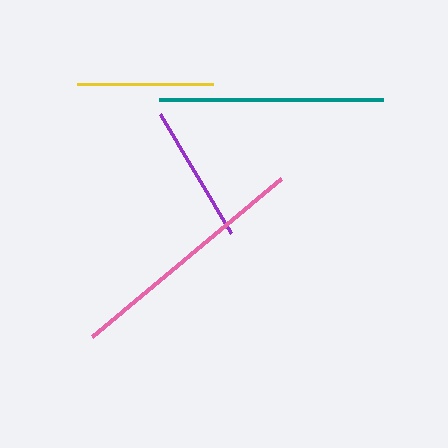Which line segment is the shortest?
The yellow line is the shortest at approximately 136 pixels.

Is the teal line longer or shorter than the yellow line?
The teal line is longer than the yellow line.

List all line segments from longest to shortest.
From longest to shortest: pink, teal, purple, yellow.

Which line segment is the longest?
The pink line is the longest at approximately 246 pixels.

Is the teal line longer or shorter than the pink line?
The pink line is longer than the teal line.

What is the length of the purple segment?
The purple segment is approximately 139 pixels long.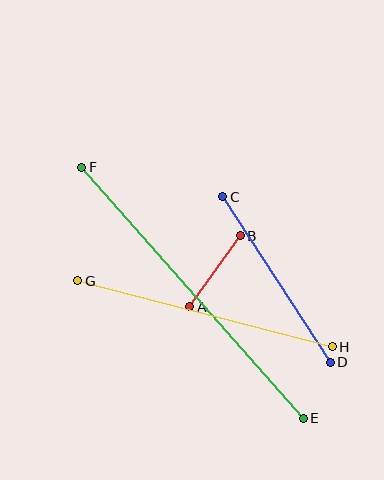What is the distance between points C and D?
The distance is approximately 197 pixels.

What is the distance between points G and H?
The distance is approximately 263 pixels.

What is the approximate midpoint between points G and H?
The midpoint is at approximately (205, 314) pixels.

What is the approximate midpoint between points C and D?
The midpoint is at approximately (276, 279) pixels.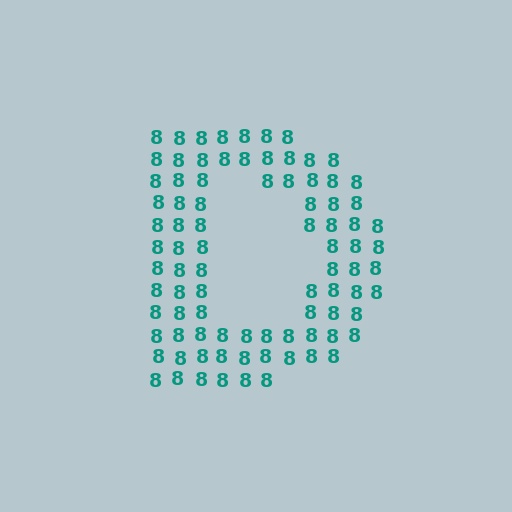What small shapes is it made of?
It is made of small digit 8's.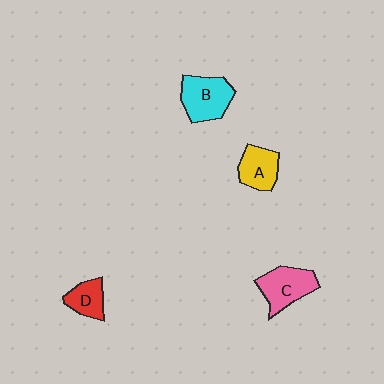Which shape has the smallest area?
Shape D (red).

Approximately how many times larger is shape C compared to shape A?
Approximately 1.3 times.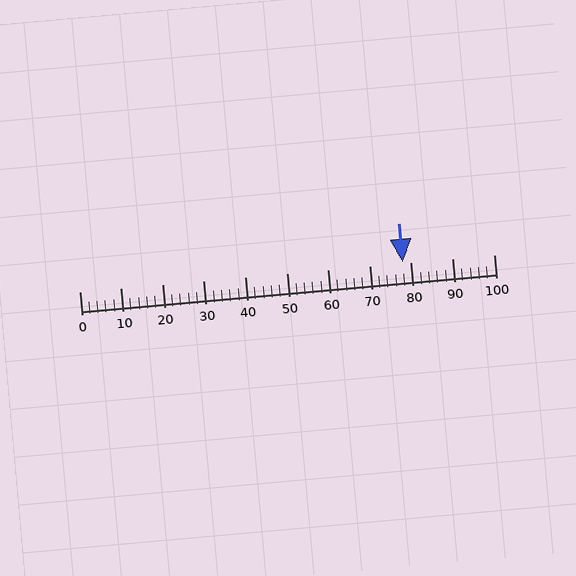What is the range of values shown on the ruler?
The ruler shows values from 0 to 100.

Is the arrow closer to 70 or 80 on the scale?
The arrow is closer to 80.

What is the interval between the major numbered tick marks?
The major tick marks are spaced 10 units apart.